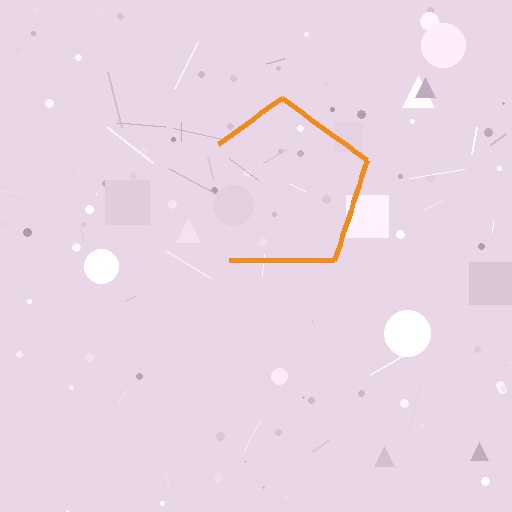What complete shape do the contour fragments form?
The contour fragments form a pentagon.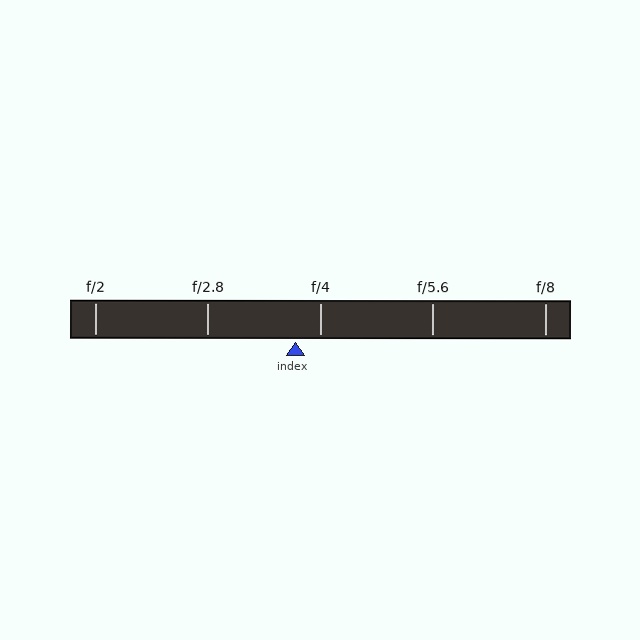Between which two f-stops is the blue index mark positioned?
The index mark is between f/2.8 and f/4.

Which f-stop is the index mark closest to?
The index mark is closest to f/4.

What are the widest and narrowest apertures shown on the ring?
The widest aperture shown is f/2 and the narrowest is f/8.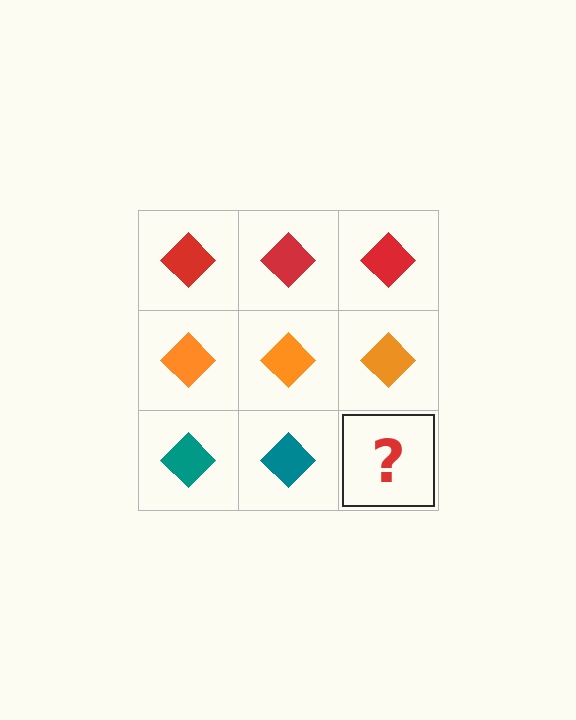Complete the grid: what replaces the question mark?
The question mark should be replaced with a teal diamond.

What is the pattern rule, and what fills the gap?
The rule is that each row has a consistent color. The gap should be filled with a teal diamond.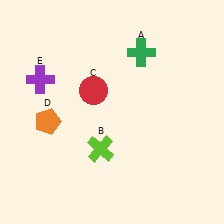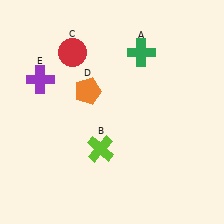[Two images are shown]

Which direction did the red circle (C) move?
The red circle (C) moved up.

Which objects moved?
The objects that moved are: the red circle (C), the orange pentagon (D).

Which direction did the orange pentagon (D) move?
The orange pentagon (D) moved right.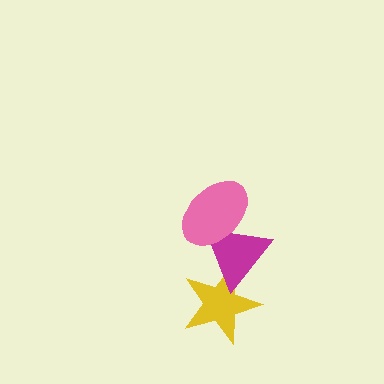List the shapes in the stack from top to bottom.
From top to bottom: the pink ellipse, the magenta triangle, the yellow star.